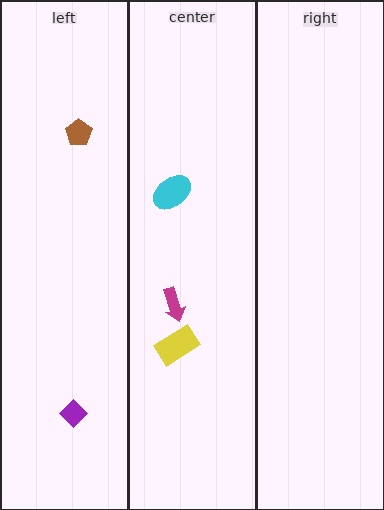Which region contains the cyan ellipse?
The center region.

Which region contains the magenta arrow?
The center region.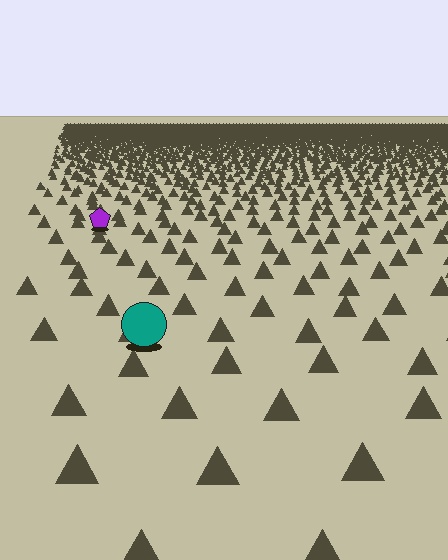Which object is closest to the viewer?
The teal circle is closest. The texture marks near it are larger and more spread out.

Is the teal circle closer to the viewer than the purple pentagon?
Yes. The teal circle is closer — you can tell from the texture gradient: the ground texture is coarser near it.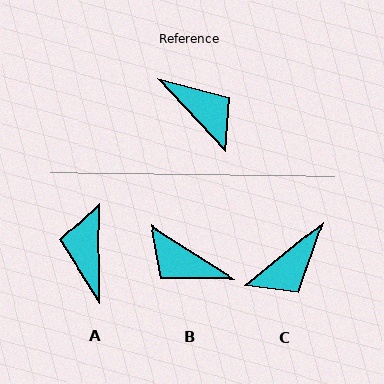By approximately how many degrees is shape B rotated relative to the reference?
Approximately 165 degrees clockwise.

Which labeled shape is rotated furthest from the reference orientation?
B, about 165 degrees away.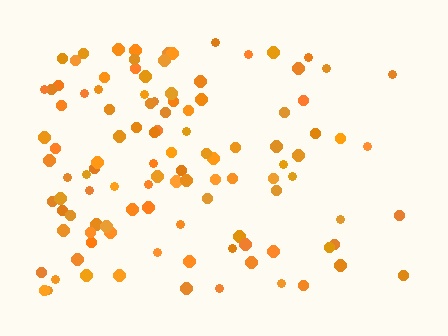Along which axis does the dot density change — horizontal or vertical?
Horizontal.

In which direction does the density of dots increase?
From right to left, with the left side densest.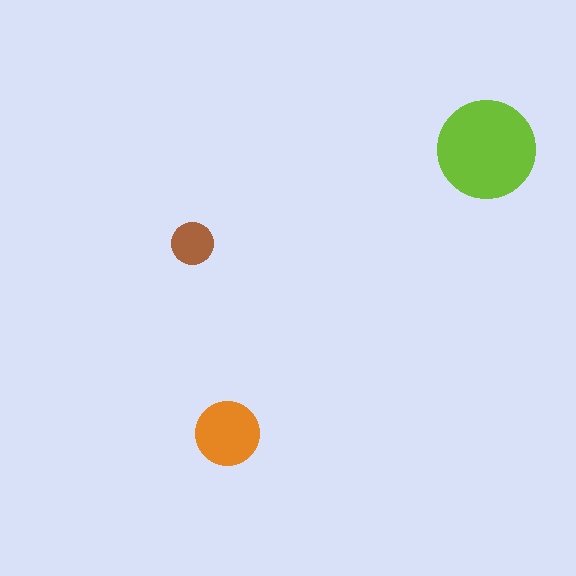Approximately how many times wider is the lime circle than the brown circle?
About 2.5 times wider.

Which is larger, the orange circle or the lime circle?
The lime one.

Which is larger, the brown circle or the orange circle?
The orange one.